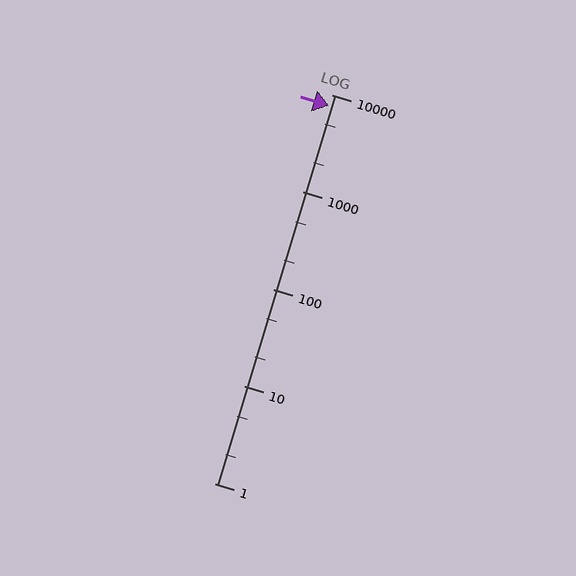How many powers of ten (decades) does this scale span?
The scale spans 4 decades, from 1 to 10000.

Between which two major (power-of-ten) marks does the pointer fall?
The pointer is between 1000 and 10000.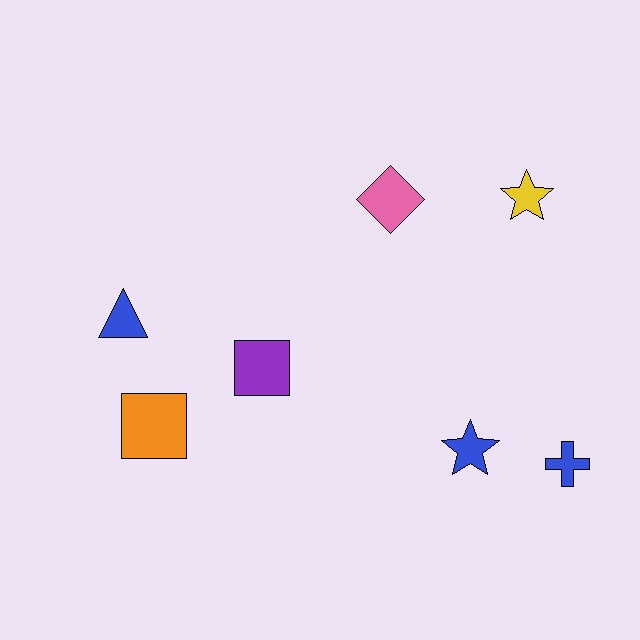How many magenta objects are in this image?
There are no magenta objects.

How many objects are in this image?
There are 7 objects.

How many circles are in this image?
There are no circles.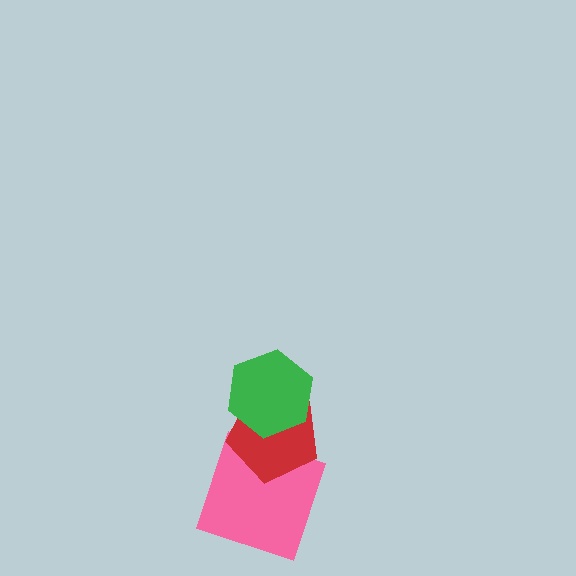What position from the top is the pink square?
The pink square is 3rd from the top.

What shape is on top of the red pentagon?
The green hexagon is on top of the red pentagon.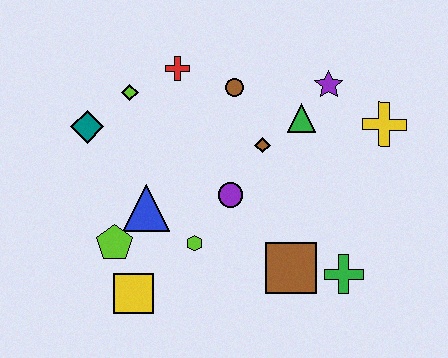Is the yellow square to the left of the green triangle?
Yes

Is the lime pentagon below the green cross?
No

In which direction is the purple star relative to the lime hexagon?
The purple star is above the lime hexagon.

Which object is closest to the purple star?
The green triangle is closest to the purple star.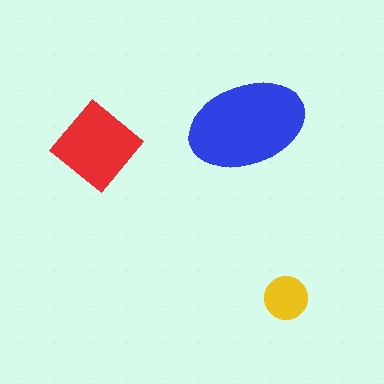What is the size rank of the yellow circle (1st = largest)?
3rd.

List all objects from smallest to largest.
The yellow circle, the red diamond, the blue ellipse.